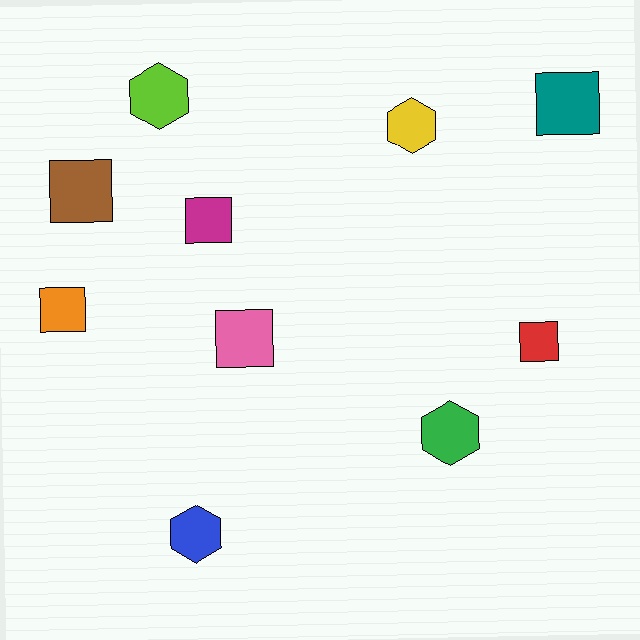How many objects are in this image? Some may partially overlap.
There are 10 objects.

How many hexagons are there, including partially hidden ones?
There are 4 hexagons.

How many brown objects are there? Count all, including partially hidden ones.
There is 1 brown object.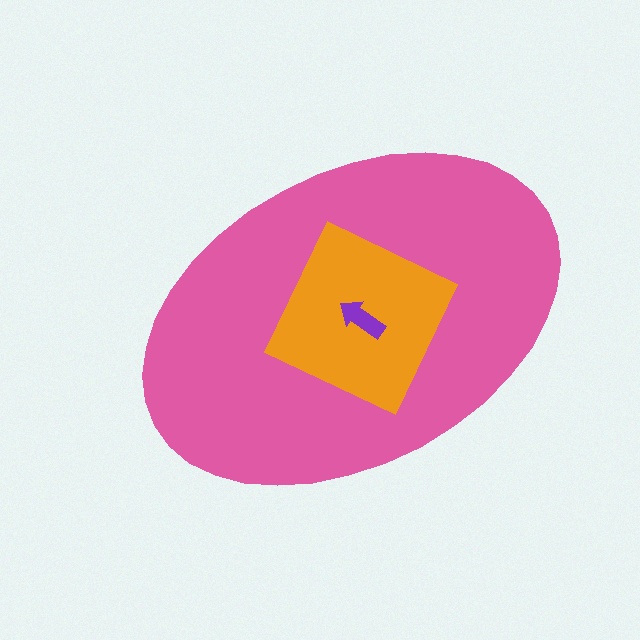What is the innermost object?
The purple arrow.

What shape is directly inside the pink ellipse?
The orange diamond.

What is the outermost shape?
The pink ellipse.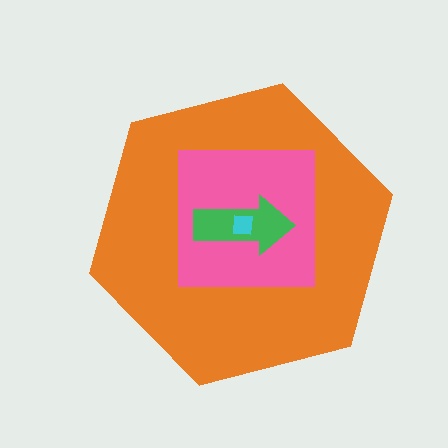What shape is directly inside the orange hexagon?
The pink square.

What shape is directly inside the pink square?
The green arrow.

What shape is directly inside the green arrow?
The cyan square.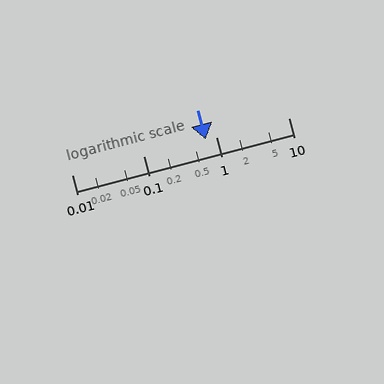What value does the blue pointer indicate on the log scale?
The pointer indicates approximately 0.71.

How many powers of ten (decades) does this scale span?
The scale spans 3 decades, from 0.01 to 10.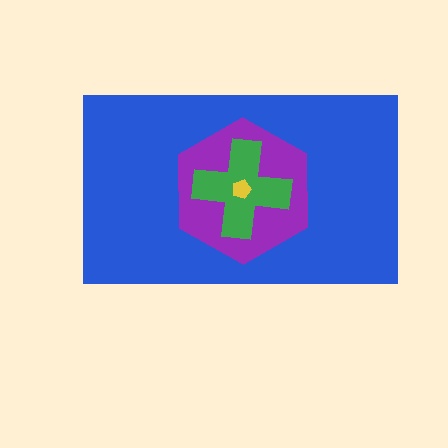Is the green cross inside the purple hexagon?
Yes.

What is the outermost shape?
The blue rectangle.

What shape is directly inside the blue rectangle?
The purple hexagon.